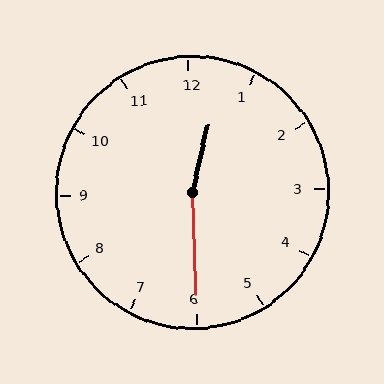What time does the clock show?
12:30.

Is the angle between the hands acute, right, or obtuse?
It is obtuse.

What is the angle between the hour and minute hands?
Approximately 165 degrees.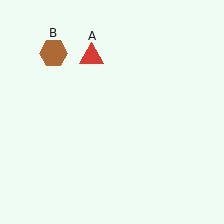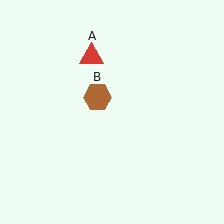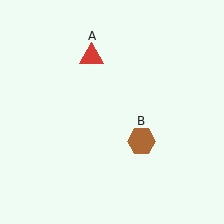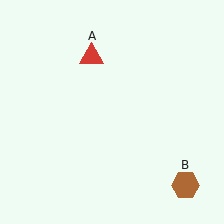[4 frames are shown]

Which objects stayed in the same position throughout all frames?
Red triangle (object A) remained stationary.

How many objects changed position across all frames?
1 object changed position: brown hexagon (object B).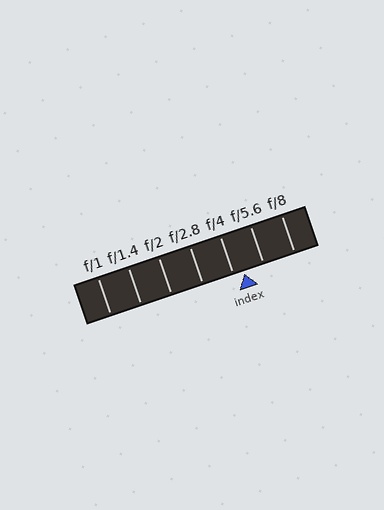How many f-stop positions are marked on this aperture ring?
There are 7 f-stop positions marked.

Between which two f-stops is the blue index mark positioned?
The index mark is between f/4 and f/5.6.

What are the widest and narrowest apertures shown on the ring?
The widest aperture shown is f/1 and the narrowest is f/8.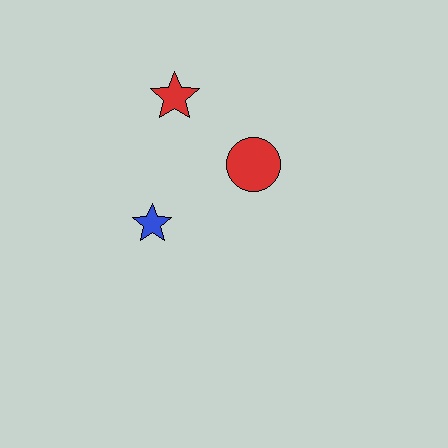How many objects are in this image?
There are 3 objects.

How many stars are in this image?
There are 2 stars.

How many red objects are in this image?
There are 2 red objects.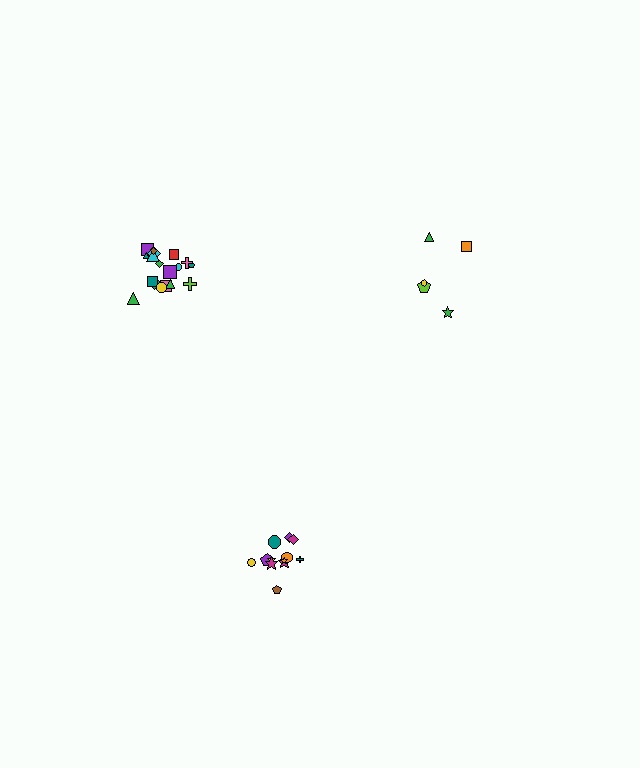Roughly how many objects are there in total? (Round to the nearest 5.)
Roughly 35 objects in total.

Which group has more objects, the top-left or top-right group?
The top-left group.